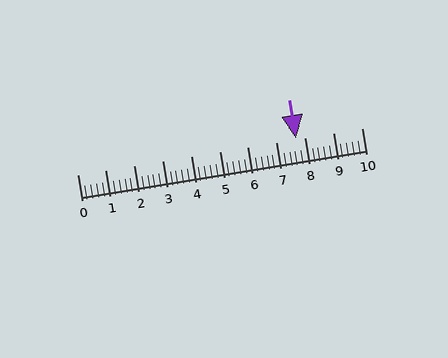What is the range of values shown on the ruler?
The ruler shows values from 0 to 10.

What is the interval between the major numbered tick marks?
The major tick marks are spaced 1 units apart.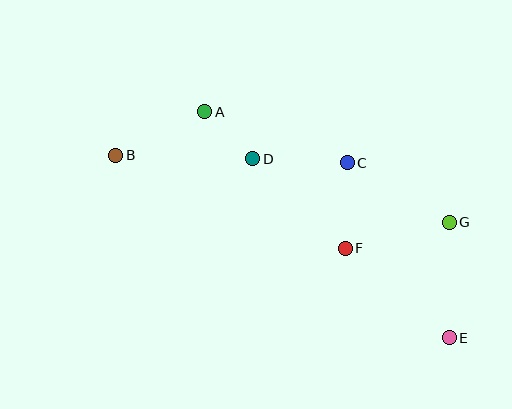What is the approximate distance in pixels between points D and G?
The distance between D and G is approximately 206 pixels.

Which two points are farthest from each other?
Points B and E are farthest from each other.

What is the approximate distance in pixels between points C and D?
The distance between C and D is approximately 94 pixels.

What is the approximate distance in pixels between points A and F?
The distance between A and F is approximately 196 pixels.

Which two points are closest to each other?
Points A and D are closest to each other.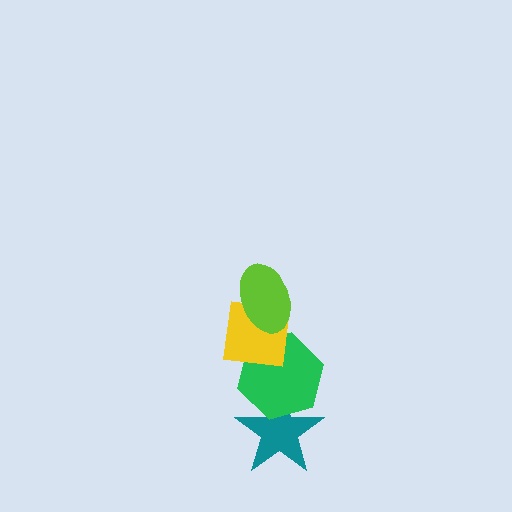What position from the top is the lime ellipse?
The lime ellipse is 1st from the top.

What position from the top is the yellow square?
The yellow square is 2nd from the top.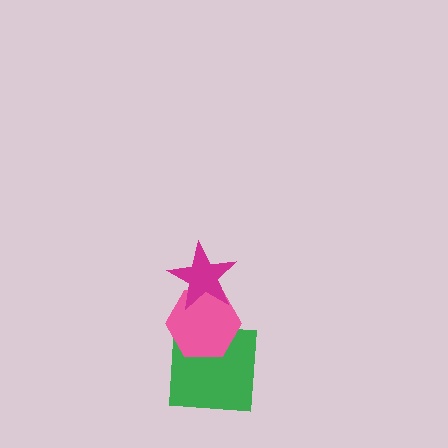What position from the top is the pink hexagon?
The pink hexagon is 2nd from the top.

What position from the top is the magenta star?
The magenta star is 1st from the top.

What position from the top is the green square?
The green square is 3rd from the top.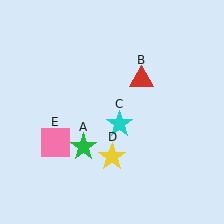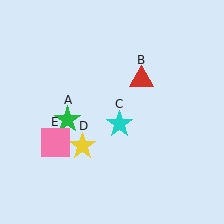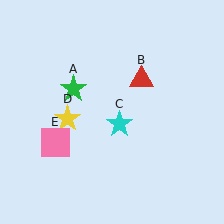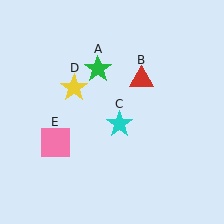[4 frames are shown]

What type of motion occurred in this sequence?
The green star (object A), yellow star (object D) rotated clockwise around the center of the scene.